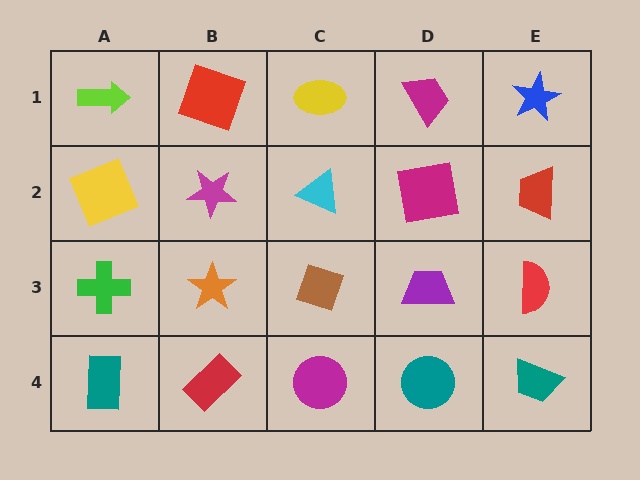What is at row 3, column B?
An orange star.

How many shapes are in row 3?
5 shapes.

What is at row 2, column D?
A magenta square.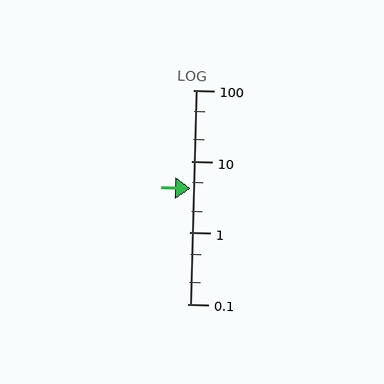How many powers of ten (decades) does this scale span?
The scale spans 3 decades, from 0.1 to 100.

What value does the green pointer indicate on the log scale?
The pointer indicates approximately 4.1.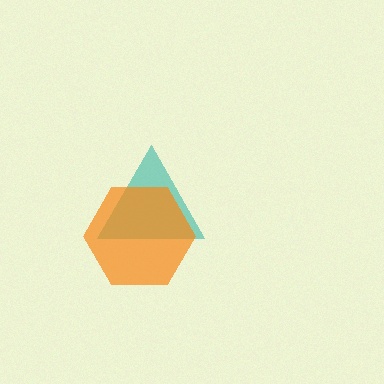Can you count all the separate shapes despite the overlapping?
Yes, there are 2 separate shapes.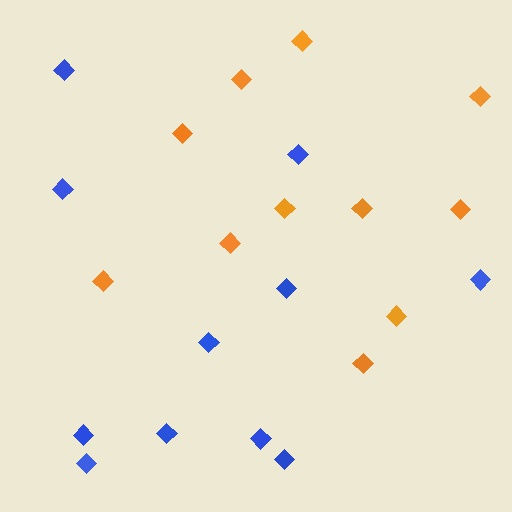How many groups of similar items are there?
There are 2 groups: one group of orange diamonds (11) and one group of blue diamonds (11).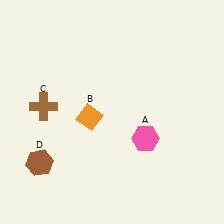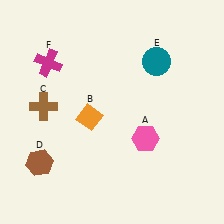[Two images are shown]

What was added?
A teal circle (E), a magenta cross (F) were added in Image 2.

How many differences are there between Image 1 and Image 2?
There are 2 differences between the two images.